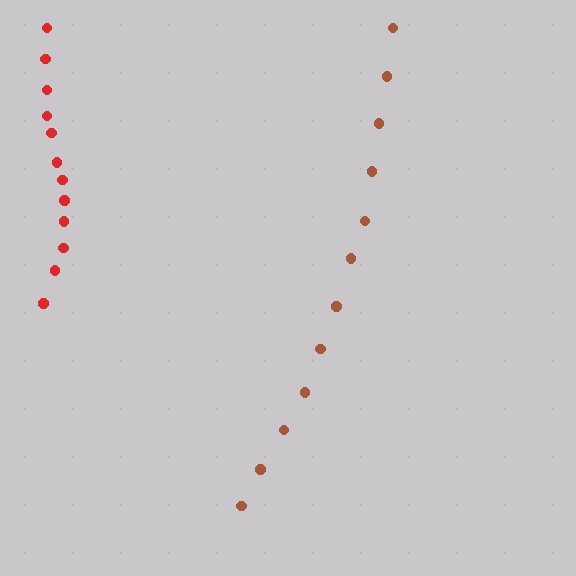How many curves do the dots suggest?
There are 2 distinct paths.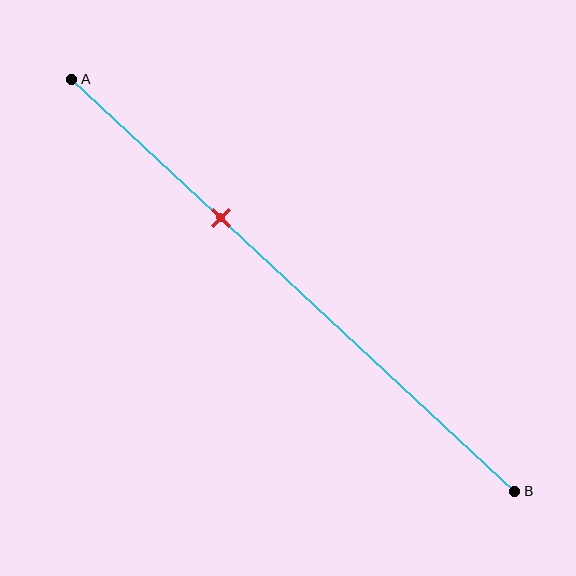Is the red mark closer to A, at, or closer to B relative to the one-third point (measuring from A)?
The red mark is approximately at the one-third point of segment AB.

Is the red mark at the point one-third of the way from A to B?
Yes, the mark is approximately at the one-third point.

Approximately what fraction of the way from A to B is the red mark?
The red mark is approximately 35% of the way from A to B.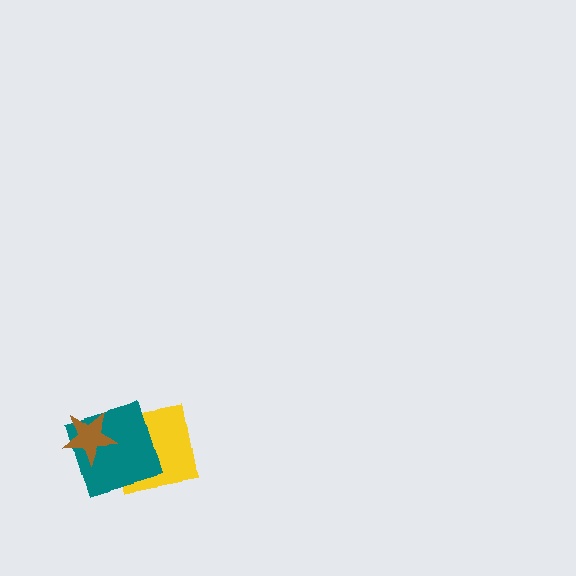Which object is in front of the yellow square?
The teal square is in front of the yellow square.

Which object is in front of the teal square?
The brown star is in front of the teal square.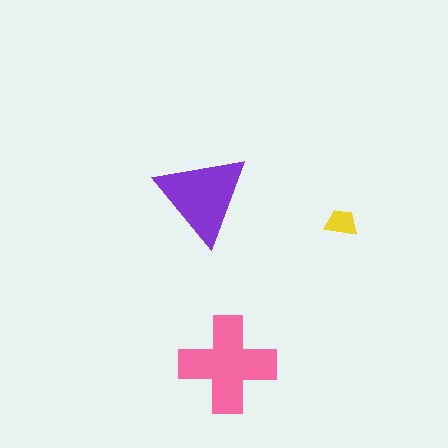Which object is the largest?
The pink cross.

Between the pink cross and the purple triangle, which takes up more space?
The pink cross.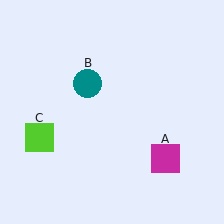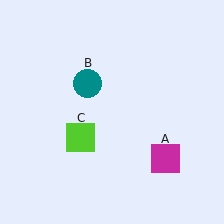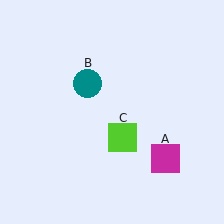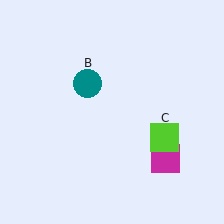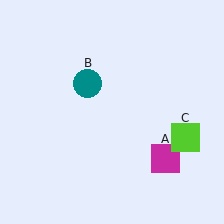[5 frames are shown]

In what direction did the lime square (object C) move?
The lime square (object C) moved right.